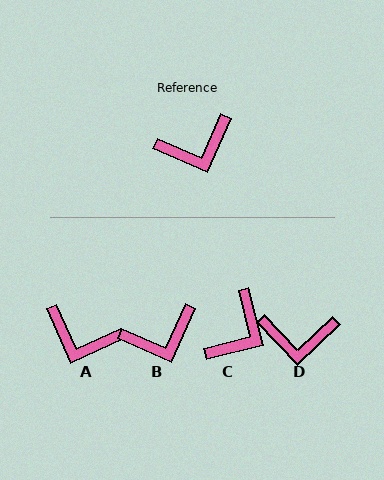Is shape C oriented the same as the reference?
No, it is off by about 38 degrees.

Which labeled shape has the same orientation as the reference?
B.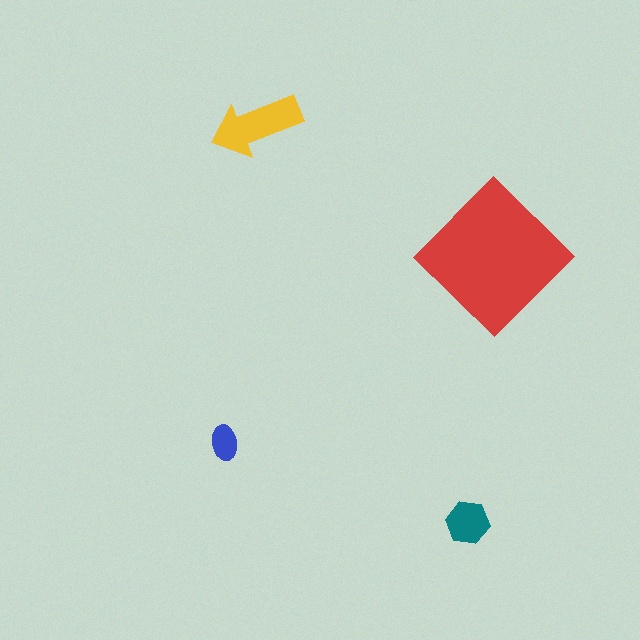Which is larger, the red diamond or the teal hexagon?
The red diamond.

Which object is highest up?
The yellow arrow is topmost.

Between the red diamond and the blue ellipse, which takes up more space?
The red diamond.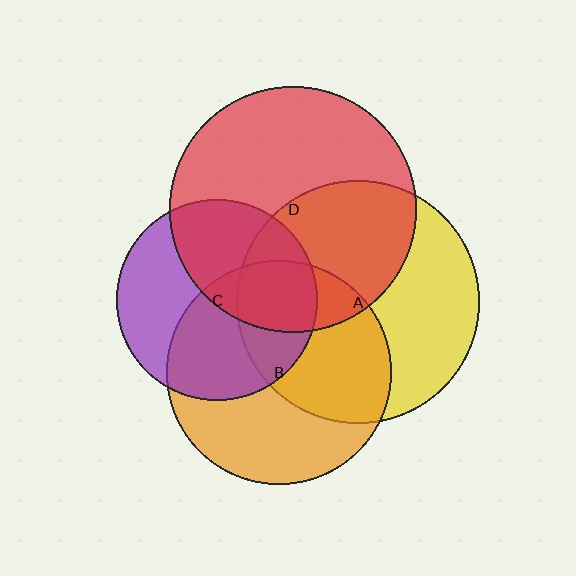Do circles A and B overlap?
Yes.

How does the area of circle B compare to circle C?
Approximately 1.2 times.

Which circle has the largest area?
Circle D (red).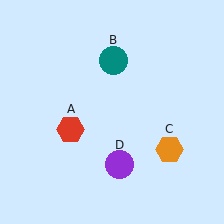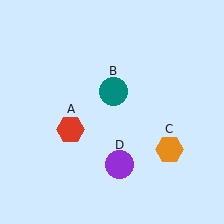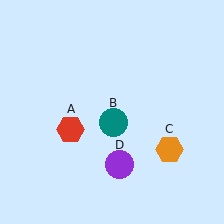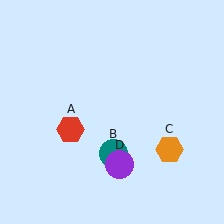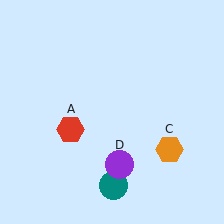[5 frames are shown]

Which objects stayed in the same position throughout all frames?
Red hexagon (object A) and orange hexagon (object C) and purple circle (object D) remained stationary.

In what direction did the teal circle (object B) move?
The teal circle (object B) moved down.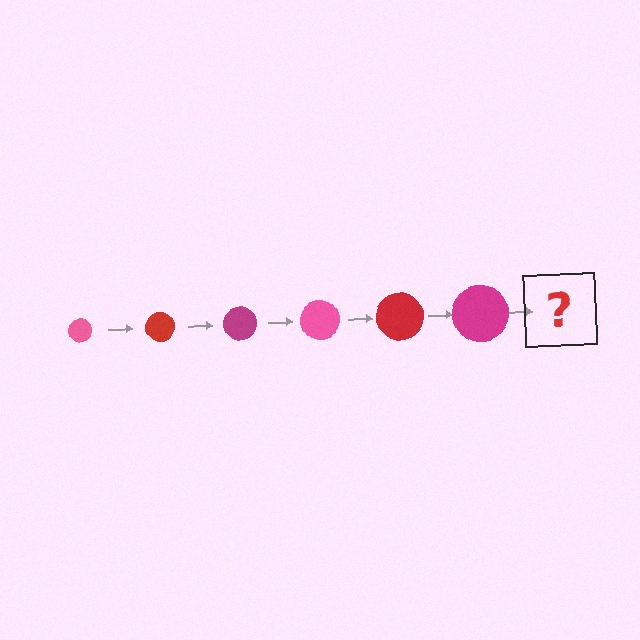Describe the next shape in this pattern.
It should be a pink circle, larger than the previous one.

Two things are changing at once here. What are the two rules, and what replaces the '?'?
The two rules are that the circle grows larger each step and the color cycles through pink, red, and magenta. The '?' should be a pink circle, larger than the previous one.